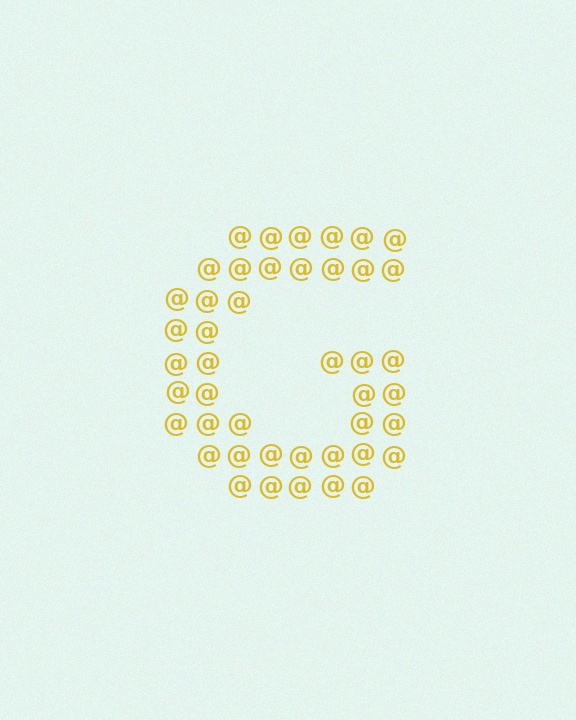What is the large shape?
The large shape is the letter G.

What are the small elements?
The small elements are at signs.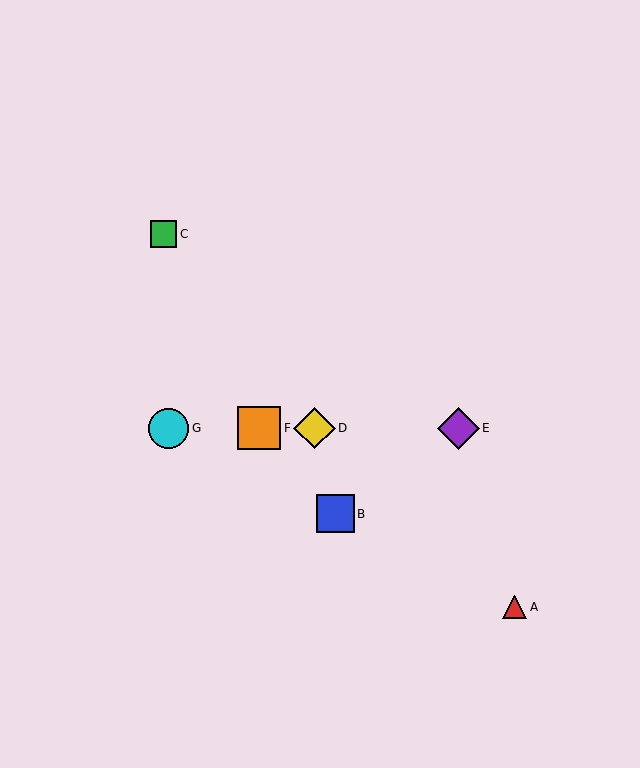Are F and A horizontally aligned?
No, F is at y≈428 and A is at y≈607.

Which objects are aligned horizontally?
Objects D, E, F, G are aligned horizontally.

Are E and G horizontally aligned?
Yes, both are at y≈428.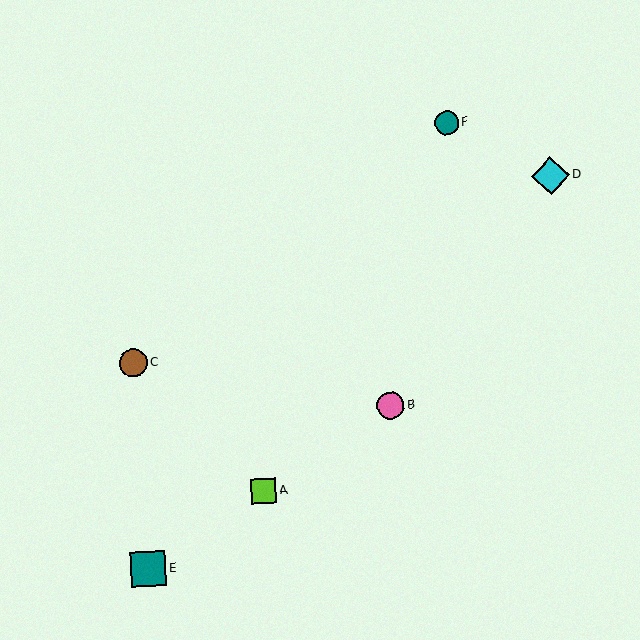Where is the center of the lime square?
The center of the lime square is at (263, 491).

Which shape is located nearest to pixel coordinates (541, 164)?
The cyan diamond (labeled D) at (551, 176) is nearest to that location.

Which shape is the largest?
The cyan diamond (labeled D) is the largest.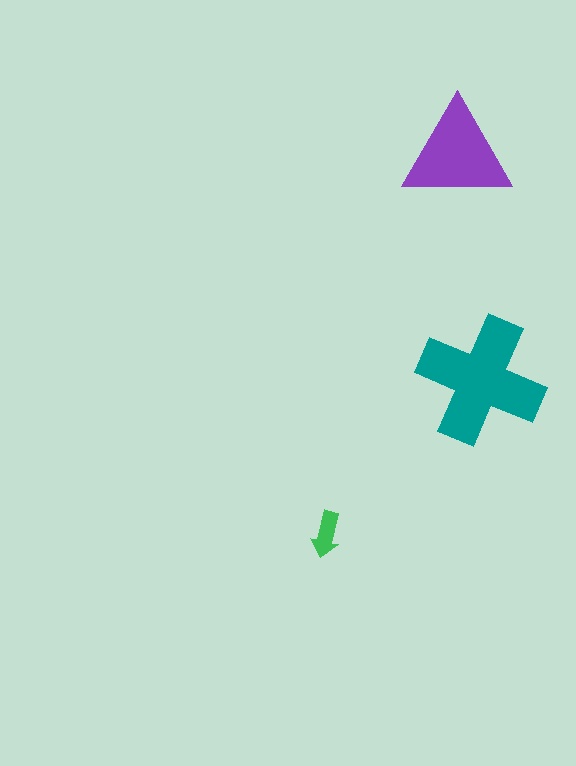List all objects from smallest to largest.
The green arrow, the purple triangle, the teal cross.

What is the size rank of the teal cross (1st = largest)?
1st.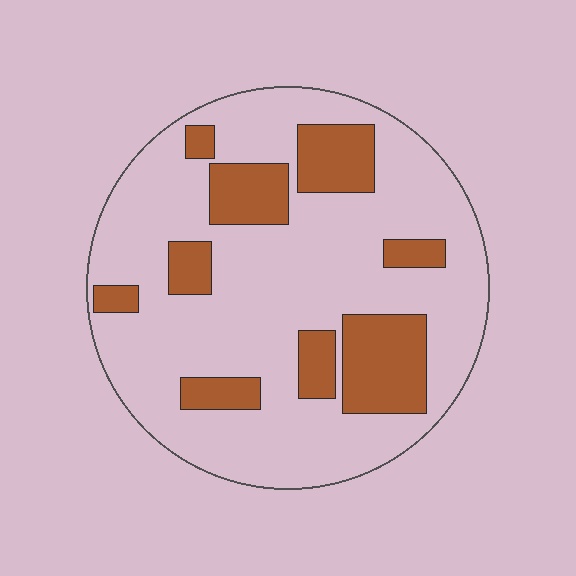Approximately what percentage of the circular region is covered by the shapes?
Approximately 25%.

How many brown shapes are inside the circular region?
9.